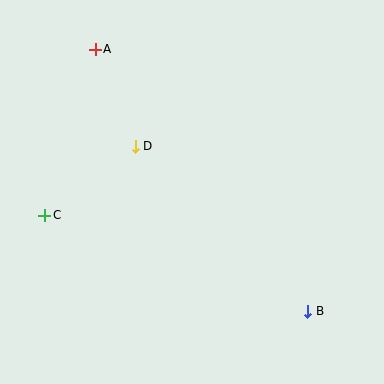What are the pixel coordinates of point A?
Point A is at (95, 49).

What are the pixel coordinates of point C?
Point C is at (45, 215).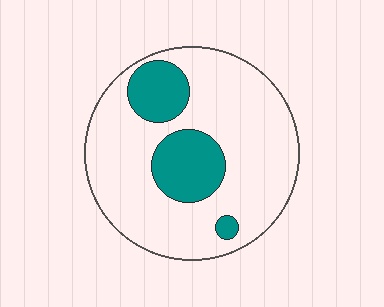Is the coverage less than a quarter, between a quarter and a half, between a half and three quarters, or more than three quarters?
Less than a quarter.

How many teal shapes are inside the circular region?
3.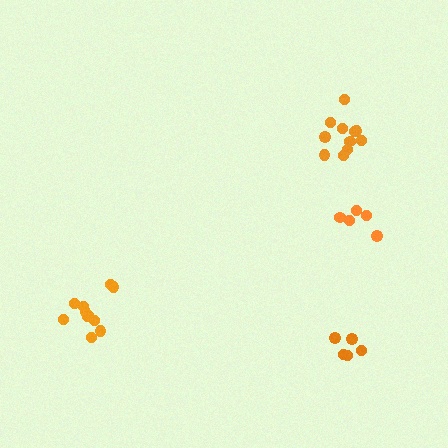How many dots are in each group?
Group 1: 5 dots, Group 2: 11 dots, Group 3: 5 dots, Group 4: 11 dots (32 total).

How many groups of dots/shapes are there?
There are 4 groups.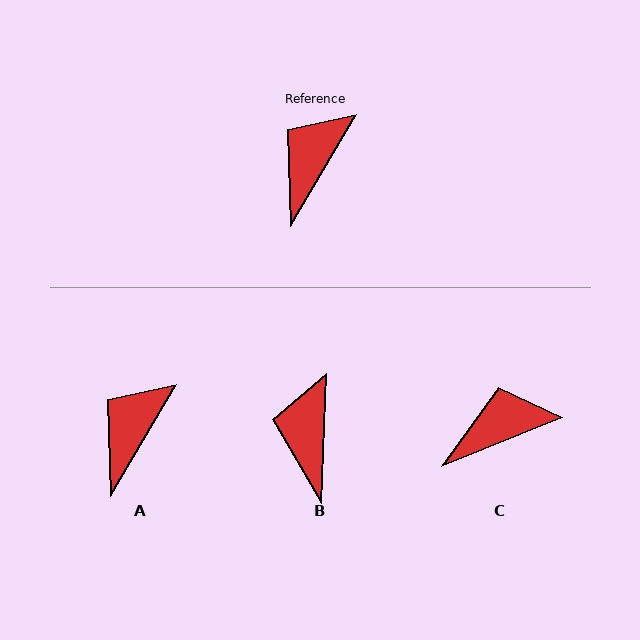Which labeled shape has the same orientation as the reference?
A.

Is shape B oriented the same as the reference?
No, it is off by about 28 degrees.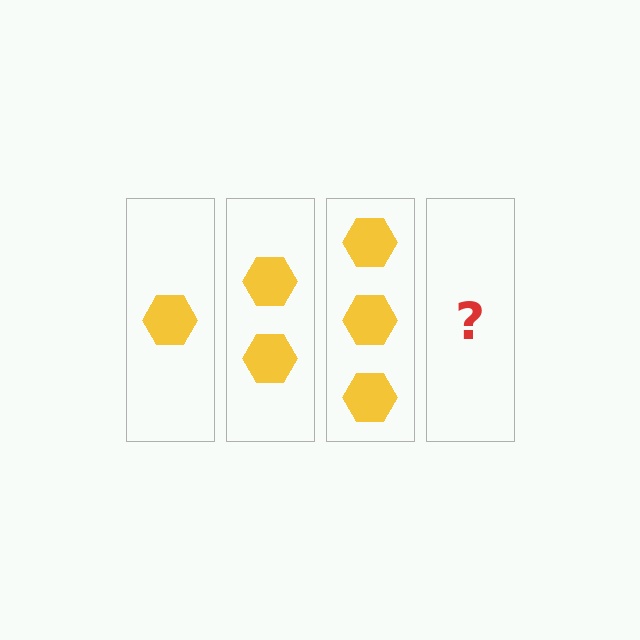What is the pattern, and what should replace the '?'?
The pattern is that each step adds one more hexagon. The '?' should be 4 hexagons.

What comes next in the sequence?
The next element should be 4 hexagons.